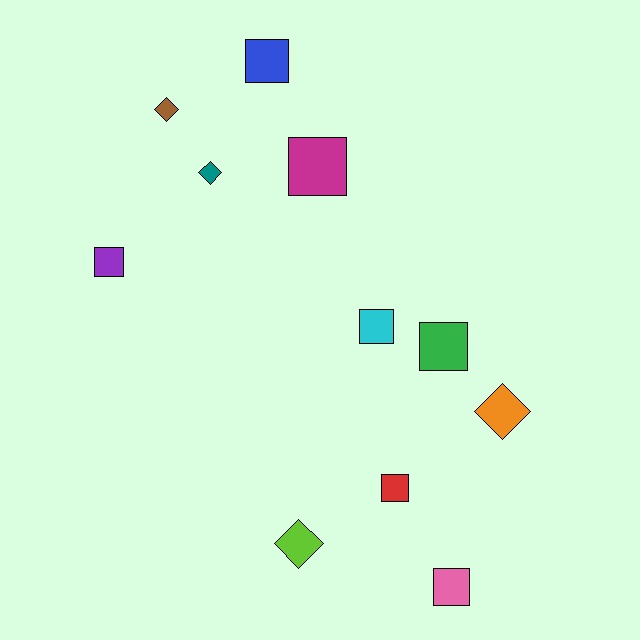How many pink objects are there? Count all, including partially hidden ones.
There is 1 pink object.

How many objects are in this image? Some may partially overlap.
There are 11 objects.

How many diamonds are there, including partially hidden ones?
There are 4 diamonds.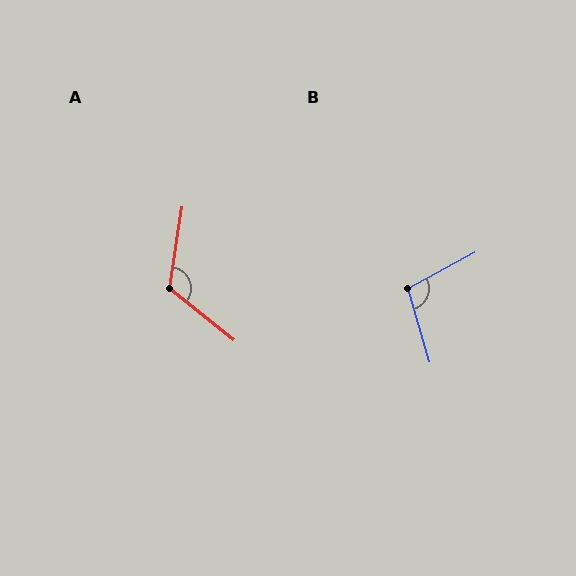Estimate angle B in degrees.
Approximately 102 degrees.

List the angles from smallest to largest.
B (102°), A (120°).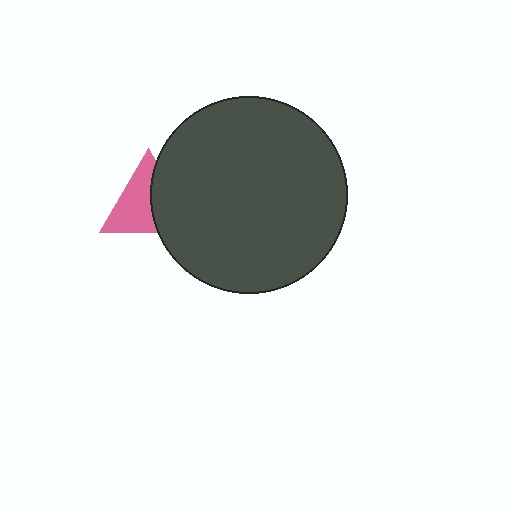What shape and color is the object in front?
The object in front is a dark gray circle.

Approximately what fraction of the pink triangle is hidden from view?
Roughly 42% of the pink triangle is hidden behind the dark gray circle.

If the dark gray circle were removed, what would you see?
You would see the complete pink triangle.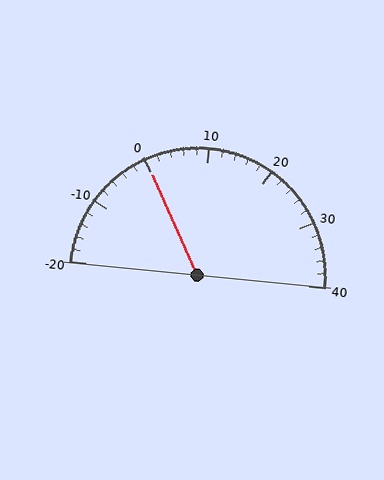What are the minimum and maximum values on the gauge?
The gauge ranges from -20 to 40.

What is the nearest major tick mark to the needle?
The nearest major tick mark is 0.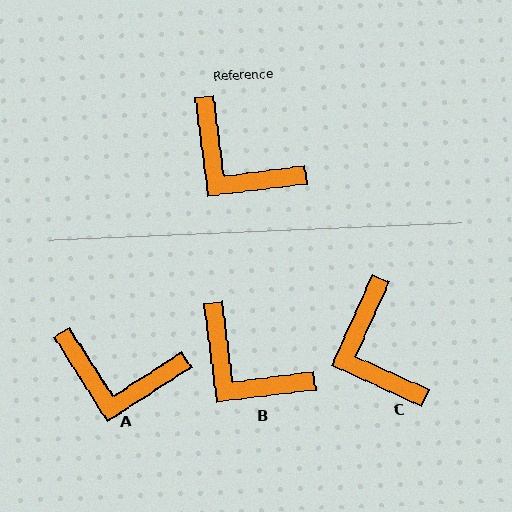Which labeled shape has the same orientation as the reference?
B.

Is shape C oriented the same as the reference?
No, it is off by about 32 degrees.